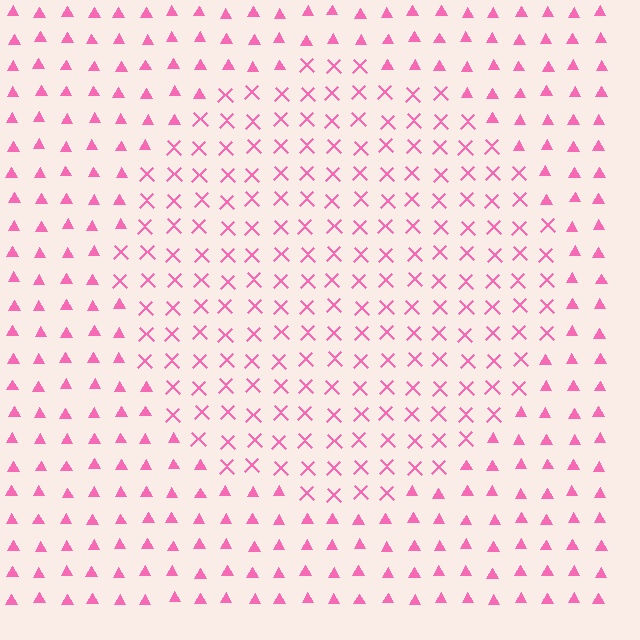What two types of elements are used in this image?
The image uses X marks inside the circle region and triangles outside it.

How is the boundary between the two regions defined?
The boundary is defined by a change in element shape: X marks inside vs. triangles outside. All elements share the same color and spacing.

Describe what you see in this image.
The image is filled with small pink elements arranged in a uniform grid. A circle-shaped region contains X marks, while the surrounding area contains triangles. The boundary is defined purely by the change in element shape.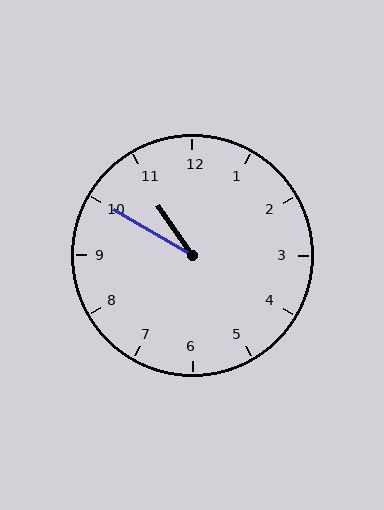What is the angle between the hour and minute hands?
Approximately 25 degrees.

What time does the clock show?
10:50.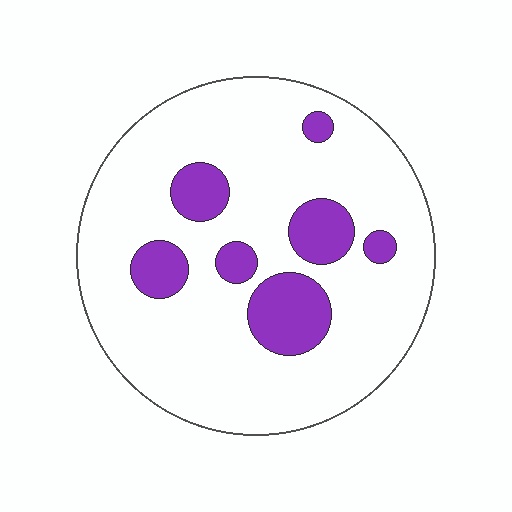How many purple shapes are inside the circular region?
7.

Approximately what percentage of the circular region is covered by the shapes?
Approximately 20%.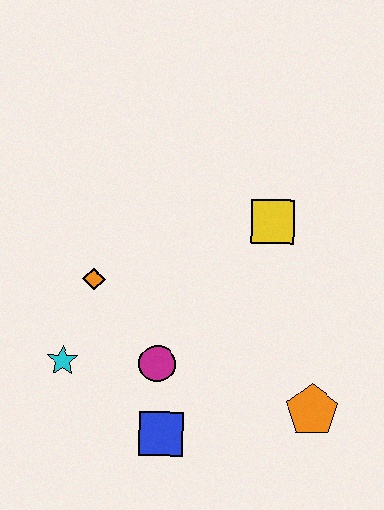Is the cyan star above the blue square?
Yes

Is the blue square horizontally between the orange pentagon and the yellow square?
No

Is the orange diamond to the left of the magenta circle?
Yes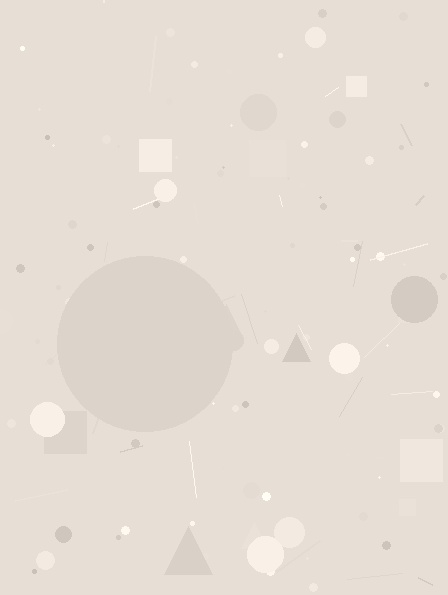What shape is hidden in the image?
A circle is hidden in the image.